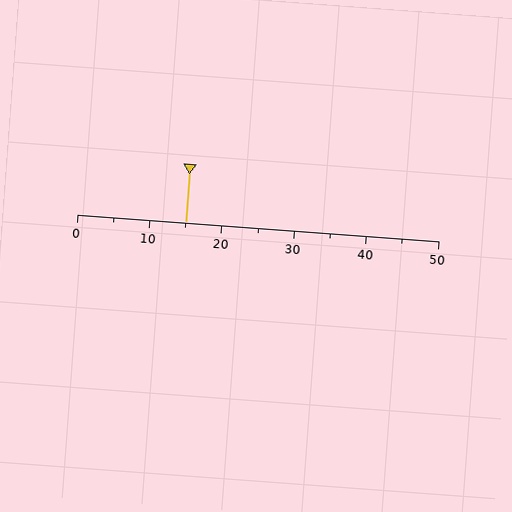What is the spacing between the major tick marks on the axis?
The major ticks are spaced 10 apart.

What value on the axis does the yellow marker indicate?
The marker indicates approximately 15.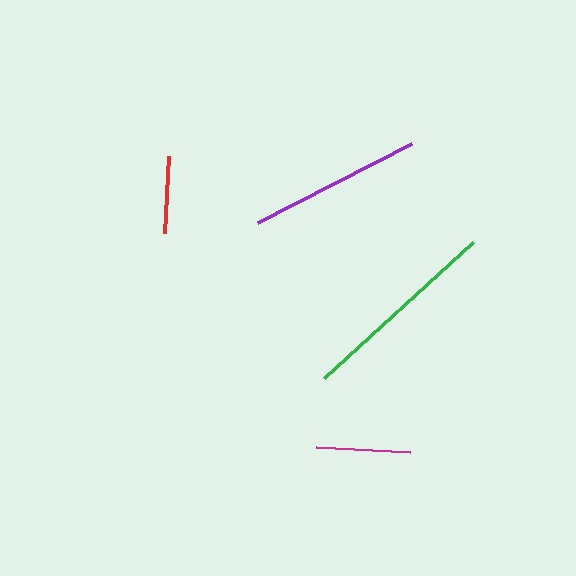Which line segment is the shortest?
The red line is the shortest at approximately 77 pixels.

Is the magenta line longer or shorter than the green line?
The green line is longer than the magenta line.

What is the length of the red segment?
The red segment is approximately 77 pixels long.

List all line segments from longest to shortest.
From longest to shortest: green, purple, magenta, red.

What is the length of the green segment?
The green segment is approximately 202 pixels long.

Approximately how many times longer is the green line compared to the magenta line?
The green line is approximately 2.1 times the length of the magenta line.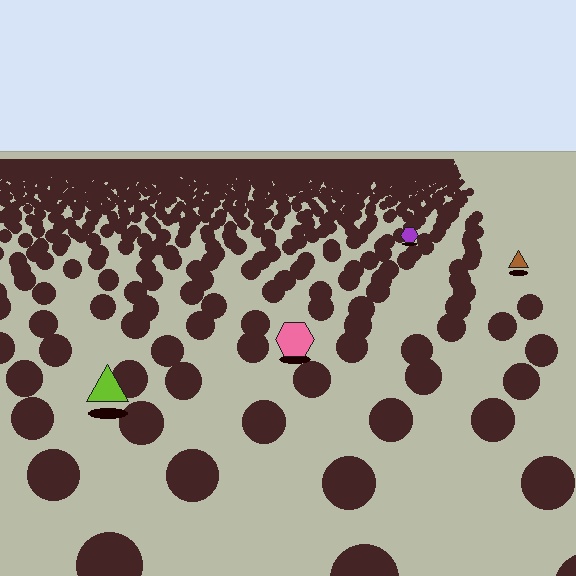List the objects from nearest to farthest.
From nearest to farthest: the lime triangle, the pink hexagon, the brown triangle, the purple hexagon.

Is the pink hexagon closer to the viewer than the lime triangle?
No. The lime triangle is closer — you can tell from the texture gradient: the ground texture is coarser near it.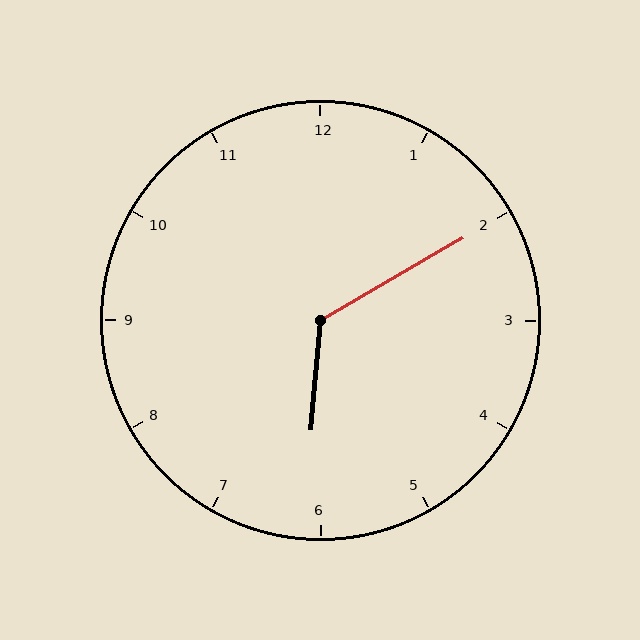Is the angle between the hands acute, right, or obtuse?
It is obtuse.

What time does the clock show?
6:10.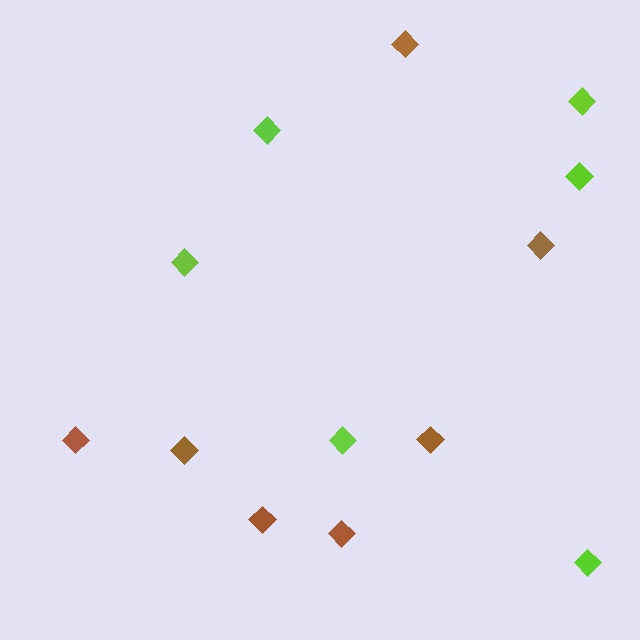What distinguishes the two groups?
There are 2 groups: one group of lime diamonds (6) and one group of brown diamonds (7).